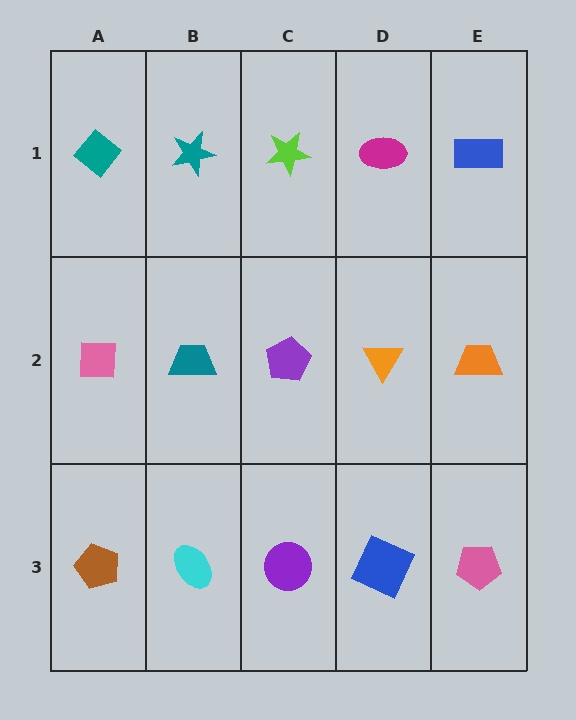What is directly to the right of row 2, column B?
A purple pentagon.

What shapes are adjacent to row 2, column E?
A blue rectangle (row 1, column E), a pink pentagon (row 3, column E), an orange triangle (row 2, column D).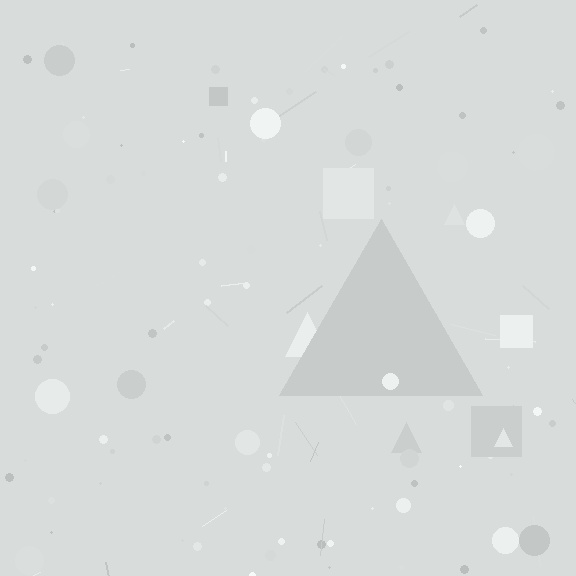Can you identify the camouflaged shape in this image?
The camouflaged shape is a triangle.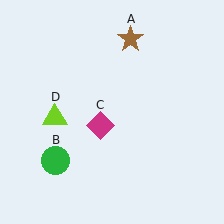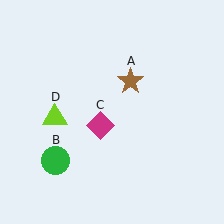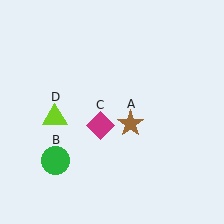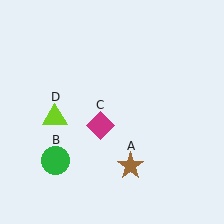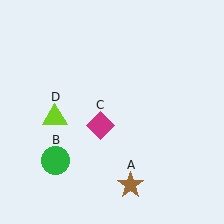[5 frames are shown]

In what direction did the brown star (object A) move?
The brown star (object A) moved down.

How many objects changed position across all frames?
1 object changed position: brown star (object A).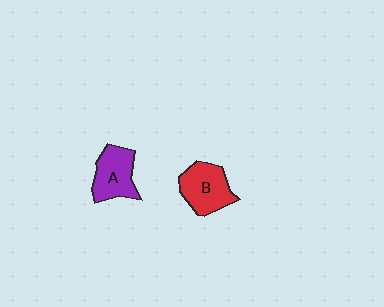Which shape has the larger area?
Shape B (red).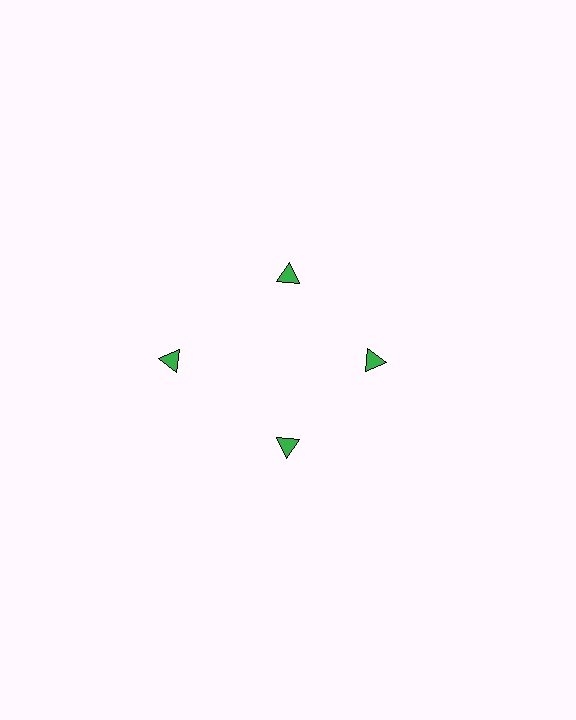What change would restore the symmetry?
The symmetry would be restored by moving it inward, back onto the ring so that all 4 triangles sit at equal angles and equal distance from the center.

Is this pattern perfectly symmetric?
No. The 4 green triangles are arranged in a ring, but one element near the 9 o'clock position is pushed outward from the center, breaking the 4-fold rotational symmetry.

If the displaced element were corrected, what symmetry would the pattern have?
It would have 4-fold rotational symmetry — the pattern would map onto itself every 90 degrees.